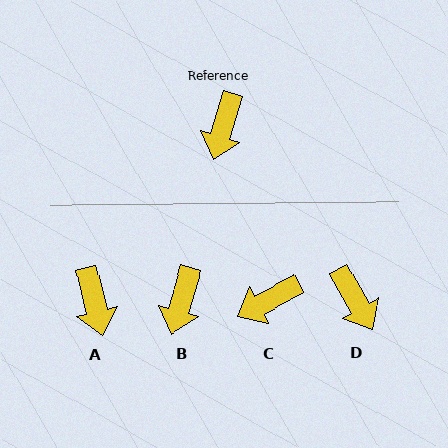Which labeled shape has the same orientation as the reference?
B.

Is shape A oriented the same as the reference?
No, it is off by about 31 degrees.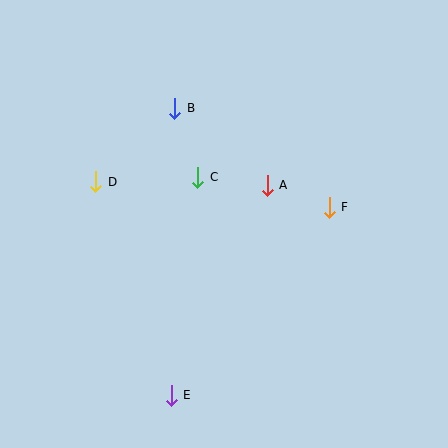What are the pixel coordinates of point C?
Point C is at (198, 177).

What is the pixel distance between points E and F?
The distance between E and F is 245 pixels.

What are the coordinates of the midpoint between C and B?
The midpoint between C and B is at (186, 143).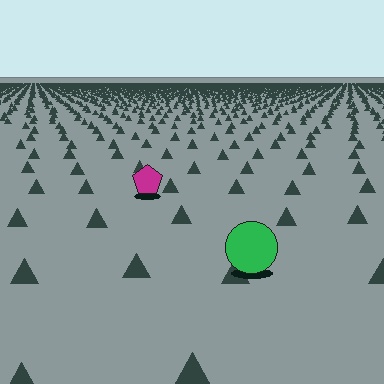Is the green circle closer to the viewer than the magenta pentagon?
Yes. The green circle is closer — you can tell from the texture gradient: the ground texture is coarser near it.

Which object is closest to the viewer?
The green circle is closest. The texture marks near it are larger and more spread out.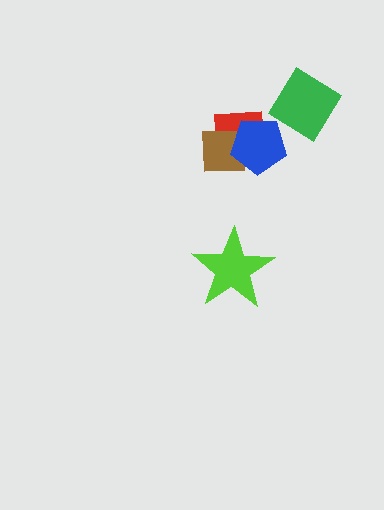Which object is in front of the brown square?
The blue pentagon is in front of the brown square.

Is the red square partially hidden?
Yes, it is partially covered by another shape.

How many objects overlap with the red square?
2 objects overlap with the red square.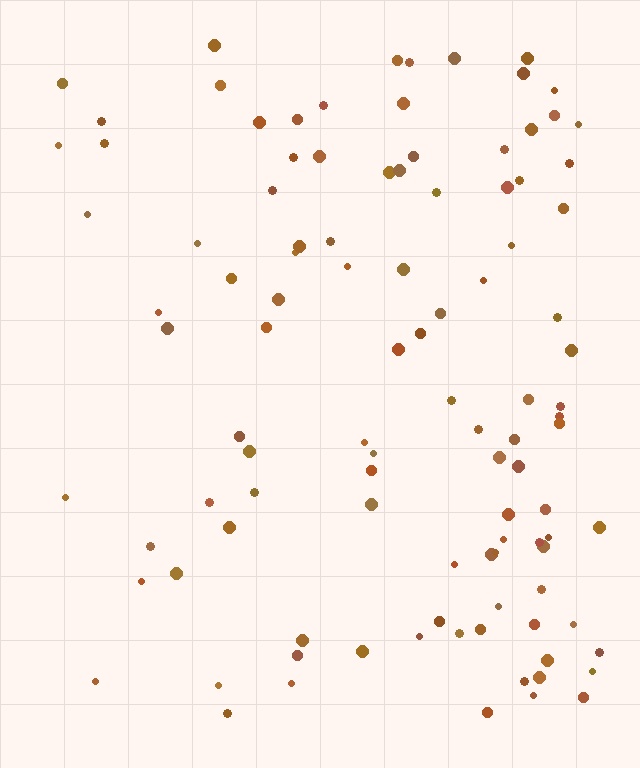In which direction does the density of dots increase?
From left to right, with the right side densest.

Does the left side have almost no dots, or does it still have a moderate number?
Still a moderate number, just noticeably fewer than the right.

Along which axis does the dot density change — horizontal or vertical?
Horizontal.